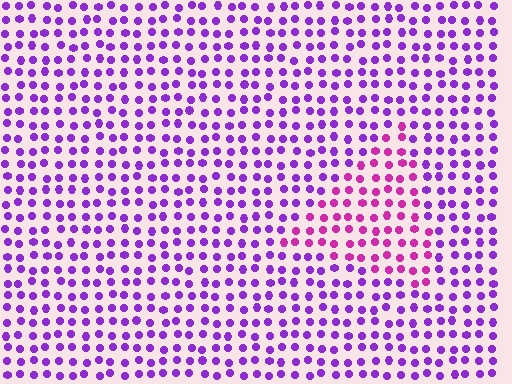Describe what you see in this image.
The image is filled with small purple elements in a uniform arrangement. A triangle-shaped region is visible where the elements are tinted to a slightly different hue, forming a subtle color boundary.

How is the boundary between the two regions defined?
The boundary is defined purely by a slight shift in hue (about 38 degrees). Spacing, size, and orientation are identical on both sides.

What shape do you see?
I see a triangle.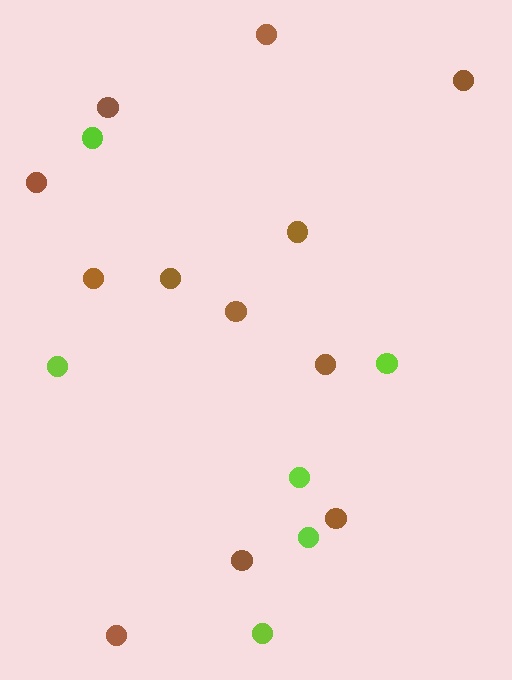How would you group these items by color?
There are 2 groups: one group of brown circles (12) and one group of lime circles (6).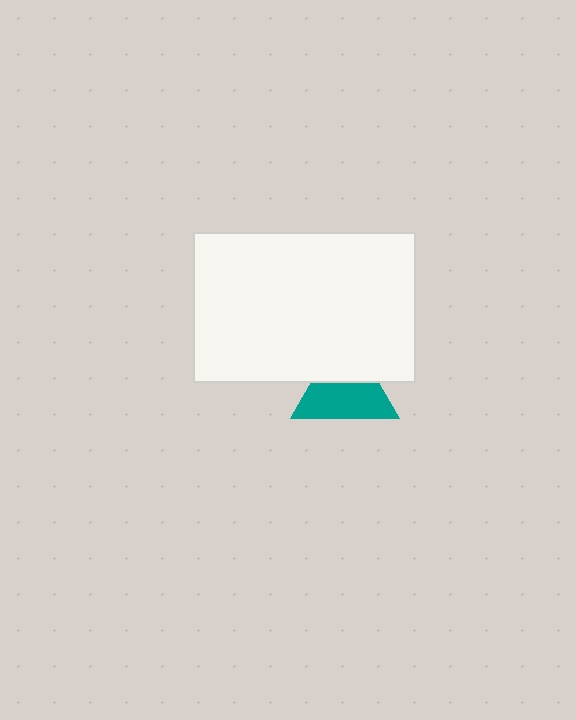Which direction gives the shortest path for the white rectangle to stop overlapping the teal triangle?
Moving up gives the shortest separation.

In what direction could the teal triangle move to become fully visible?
The teal triangle could move down. That would shift it out from behind the white rectangle entirely.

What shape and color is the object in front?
The object in front is a white rectangle.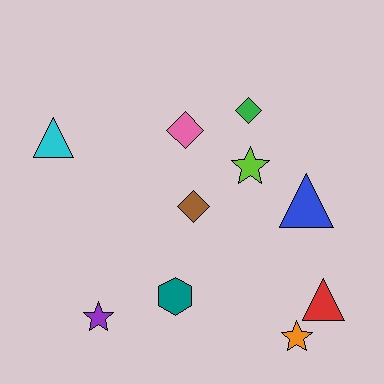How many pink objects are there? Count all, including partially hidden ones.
There is 1 pink object.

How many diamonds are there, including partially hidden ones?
There are 3 diamonds.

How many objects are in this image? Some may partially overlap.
There are 10 objects.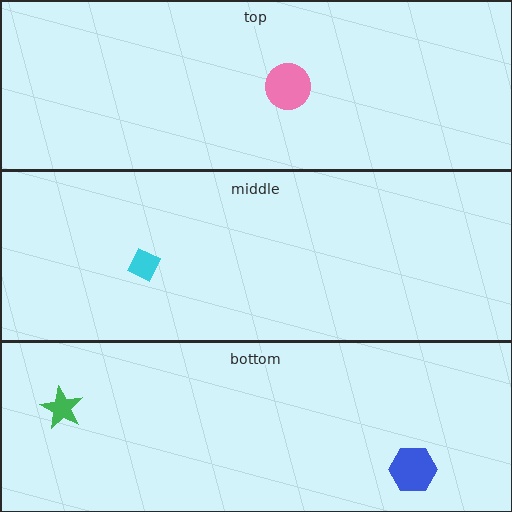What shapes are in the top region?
The pink circle.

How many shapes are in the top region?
1.